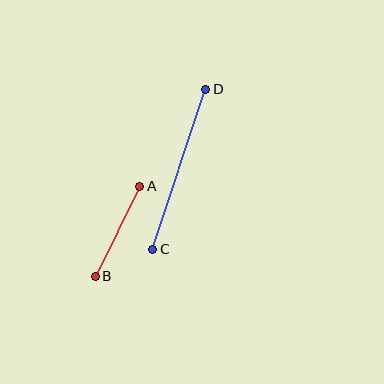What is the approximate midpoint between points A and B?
The midpoint is at approximately (117, 231) pixels.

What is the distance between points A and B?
The distance is approximately 100 pixels.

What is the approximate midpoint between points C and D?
The midpoint is at approximately (179, 169) pixels.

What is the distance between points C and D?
The distance is approximately 169 pixels.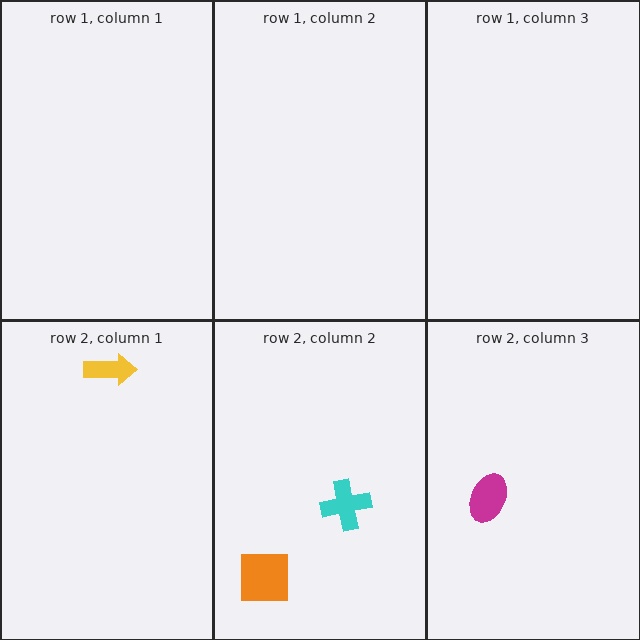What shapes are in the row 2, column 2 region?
The orange square, the cyan cross.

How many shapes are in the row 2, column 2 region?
2.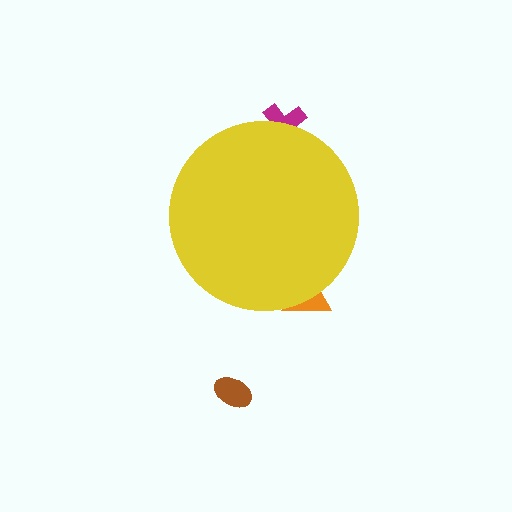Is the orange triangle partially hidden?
Yes, the orange triangle is partially hidden behind the yellow circle.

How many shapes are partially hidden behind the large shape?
2 shapes are partially hidden.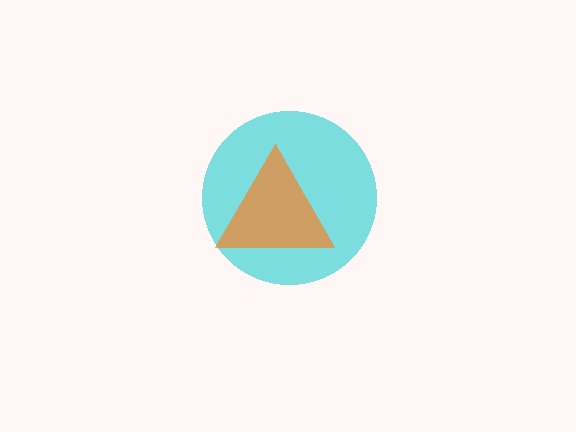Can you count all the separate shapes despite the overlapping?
Yes, there are 2 separate shapes.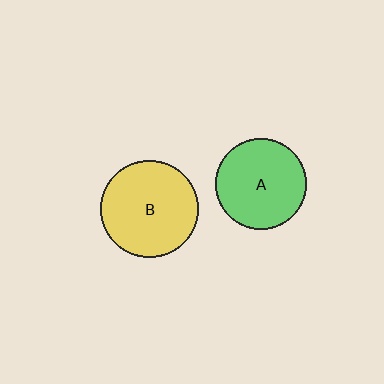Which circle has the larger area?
Circle B (yellow).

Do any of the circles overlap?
No, none of the circles overlap.